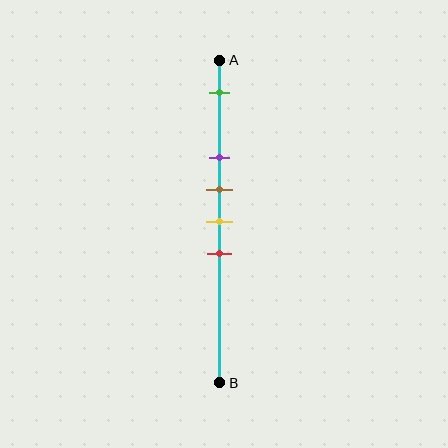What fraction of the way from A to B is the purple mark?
The purple mark is approximately 30% (0.3) of the way from A to B.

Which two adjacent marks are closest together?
The brown and yellow marks are the closest adjacent pair.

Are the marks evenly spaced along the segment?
No, the marks are not evenly spaced.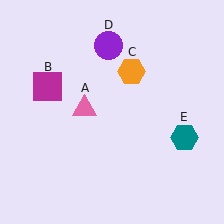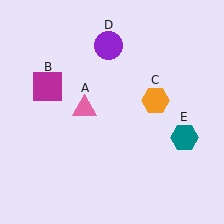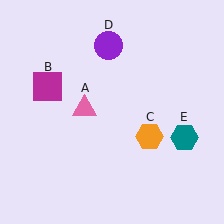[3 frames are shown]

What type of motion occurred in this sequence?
The orange hexagon (object C) rotated clockwise around the center of the scene.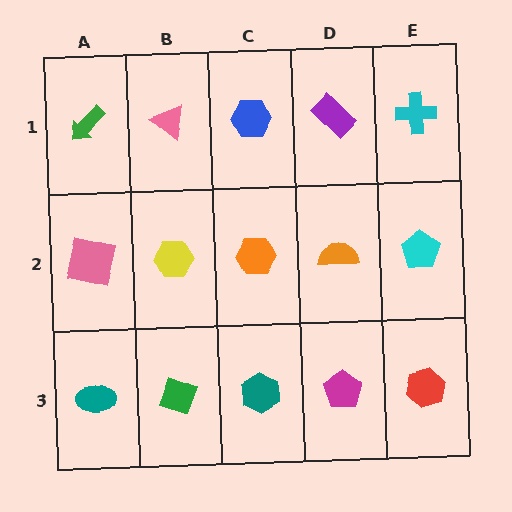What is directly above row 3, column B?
A yellow hexagon.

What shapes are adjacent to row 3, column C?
An orange hexagon (row 2, column C), a green diamond (row 3, column B), a magenta pentagon (row 3, column D).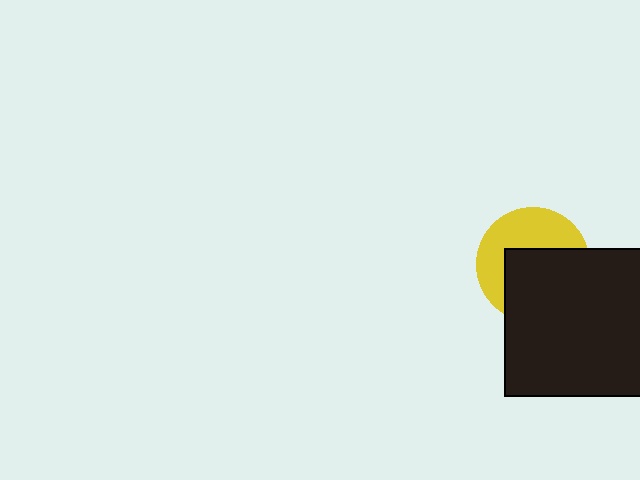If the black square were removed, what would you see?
You would see the complete yellow circle.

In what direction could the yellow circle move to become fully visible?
The yellow circle could move toward the upper-left. That would shift it out from behind the black square entirely.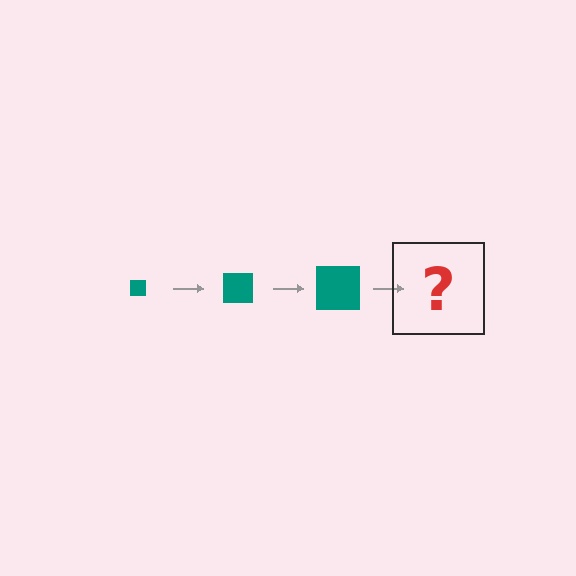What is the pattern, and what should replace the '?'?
The pattern is that the square gets progressively larger each step. The '?' should be a teal square, larger than the previous one.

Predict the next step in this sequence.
The next step is a teal square, larger than the previous one.